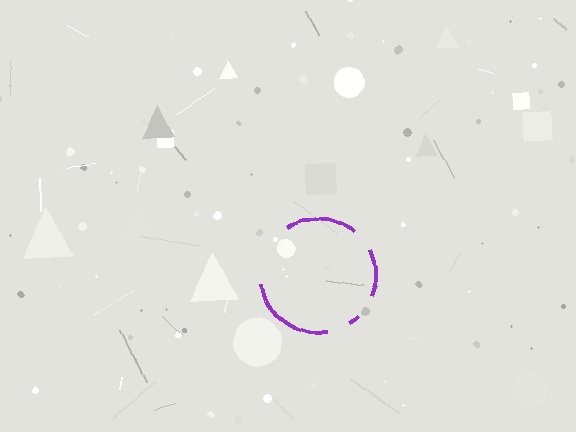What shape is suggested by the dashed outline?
The dashed outline suggests a circle.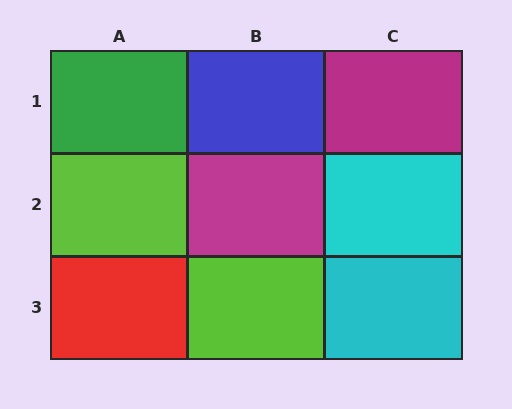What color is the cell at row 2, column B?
Magenta.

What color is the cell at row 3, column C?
Cyan.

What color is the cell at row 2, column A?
Lime.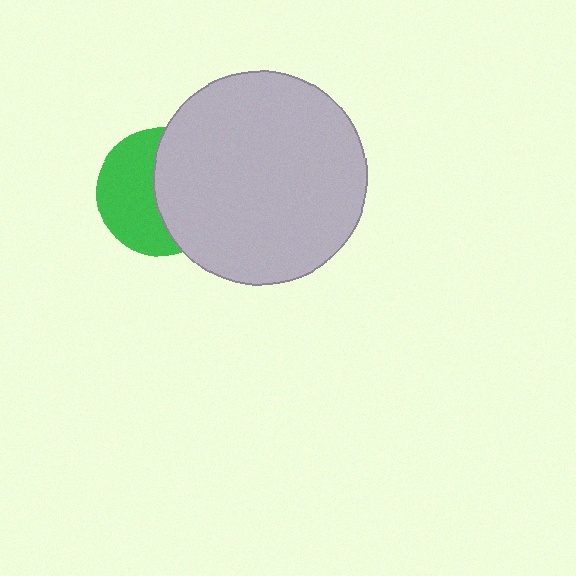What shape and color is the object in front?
The object in front is a light gray circle.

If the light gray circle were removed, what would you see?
You would see the complete green circle.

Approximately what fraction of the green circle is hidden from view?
Roughly 50% of the green circle is hidden behind the light gray circle.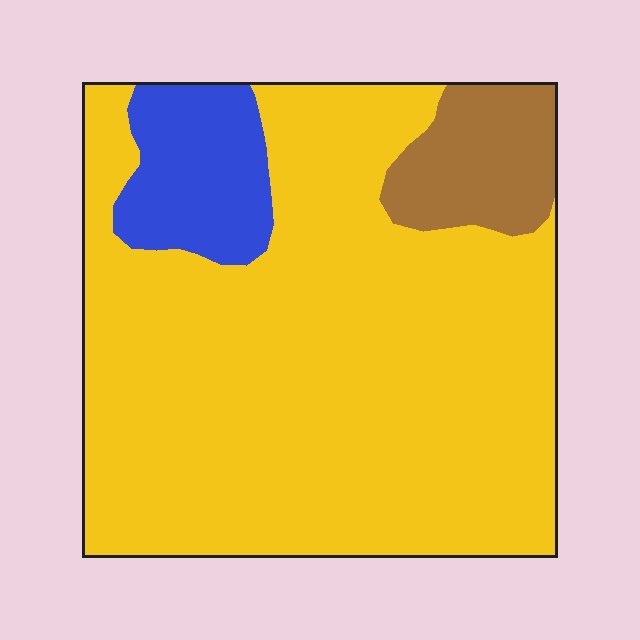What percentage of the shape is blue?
Blue takes up about one tenth (1/10) of the shape.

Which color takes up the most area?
Yellow, at roughly 80%.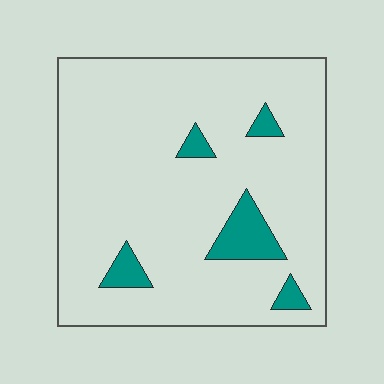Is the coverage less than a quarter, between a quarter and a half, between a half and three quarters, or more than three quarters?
Less than a quarter.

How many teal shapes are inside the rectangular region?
5.